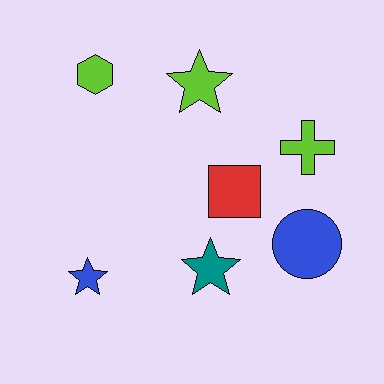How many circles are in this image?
There is 1 circle.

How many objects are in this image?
There are 7 objects.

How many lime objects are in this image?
There are 3 lime objects.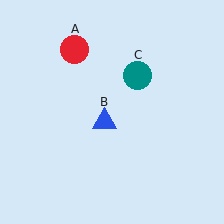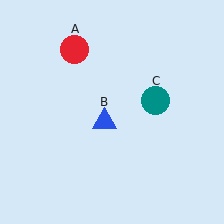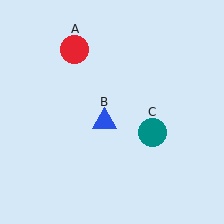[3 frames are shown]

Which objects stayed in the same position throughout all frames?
Red circle (object A) and blue triangle (object B) remained stationary.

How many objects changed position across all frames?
1 object changed position: teal circle (object C).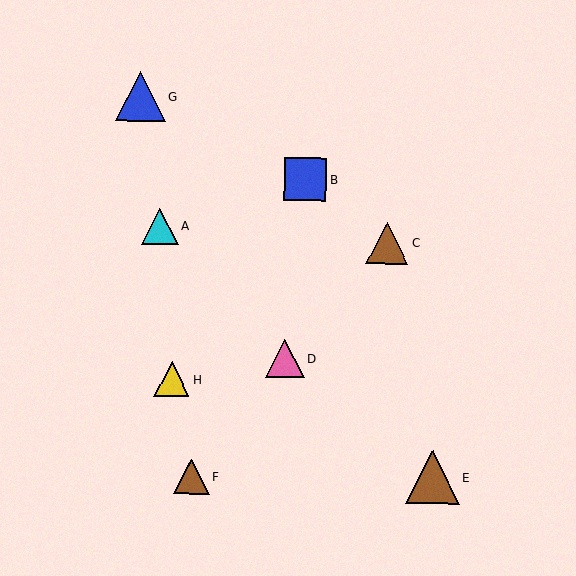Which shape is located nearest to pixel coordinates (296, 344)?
The pink triangle (labeled D) at (285, 358) is nearest to that location.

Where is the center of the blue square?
The center of the blue square is at (305, 179).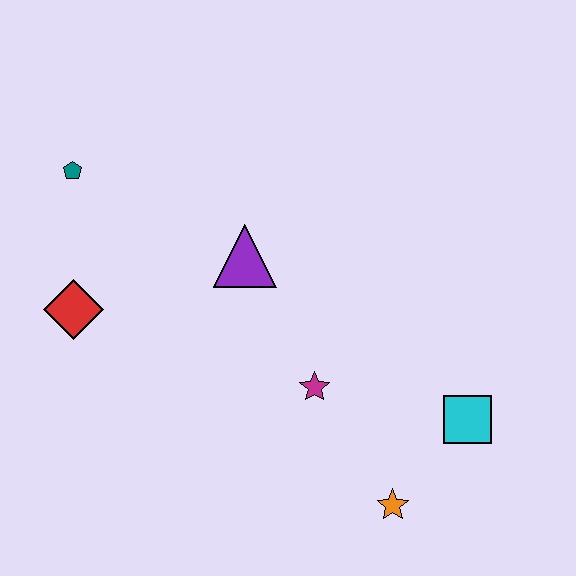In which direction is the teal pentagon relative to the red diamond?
The teal pentagon is above the red diamond.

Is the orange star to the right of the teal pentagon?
Yes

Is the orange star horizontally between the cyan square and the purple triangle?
Yes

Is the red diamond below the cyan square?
No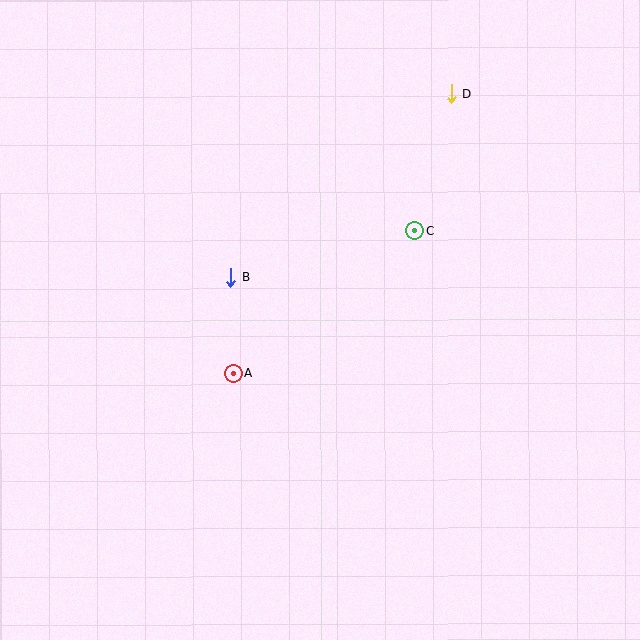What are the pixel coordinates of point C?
Point C is at (414, 230).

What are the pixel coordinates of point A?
Point A is at (233, 373).